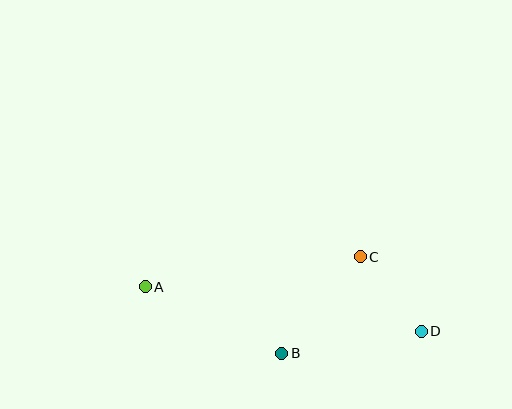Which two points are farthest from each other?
Points A and D are farthest from each other.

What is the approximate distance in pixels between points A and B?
The distance between A and B is approximately 152 pixels.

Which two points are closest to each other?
Points C and D are closest to each other.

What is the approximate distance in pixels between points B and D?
The distance between B and D is approximately 141 pixels.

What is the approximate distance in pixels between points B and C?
The distance between B and C is approximately 124 pixels.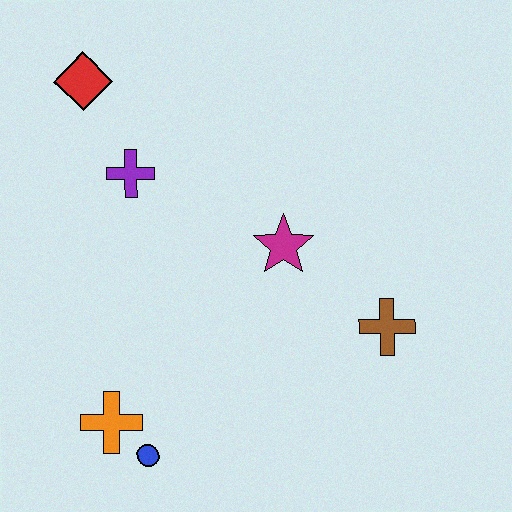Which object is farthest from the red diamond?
The brown cross is farthest from the red diamond.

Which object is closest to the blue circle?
The orange cross is closest to the blue circle.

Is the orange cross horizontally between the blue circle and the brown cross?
No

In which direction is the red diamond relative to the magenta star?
The red diamond is to the left of the magenta star.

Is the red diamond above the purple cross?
Yes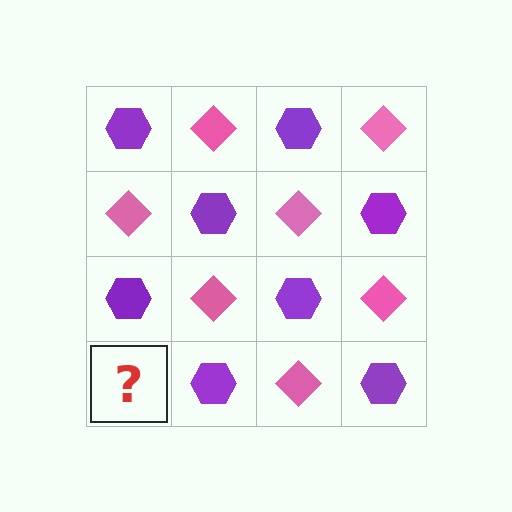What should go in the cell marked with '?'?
The missing cell should contain a pink diamond.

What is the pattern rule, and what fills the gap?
The rule is that it alternates purple hexagon and pink diamond in a checkerboard pattern. The gap should be filled with a pink diamond.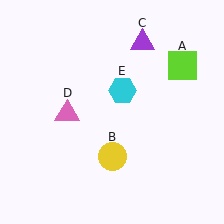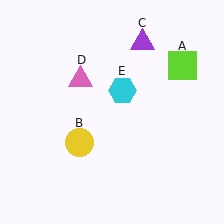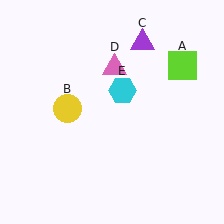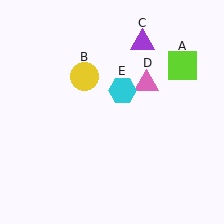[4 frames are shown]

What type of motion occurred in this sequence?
The yellow circle (object B), pink triangle (object D) rotated clockwise around the center of the scene.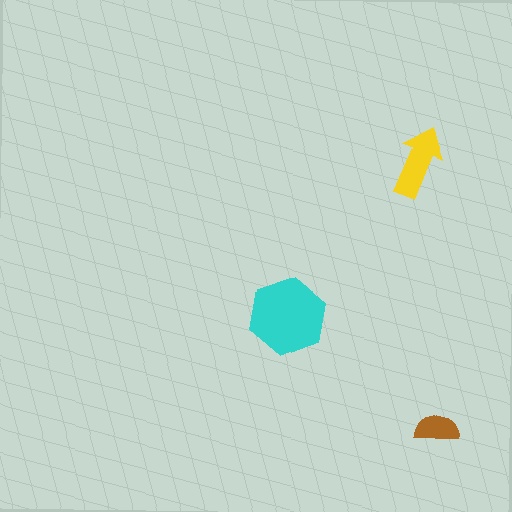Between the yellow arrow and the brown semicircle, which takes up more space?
The yellow arrow.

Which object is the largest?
The cyan hexagon.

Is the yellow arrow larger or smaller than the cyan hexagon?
Smaller.